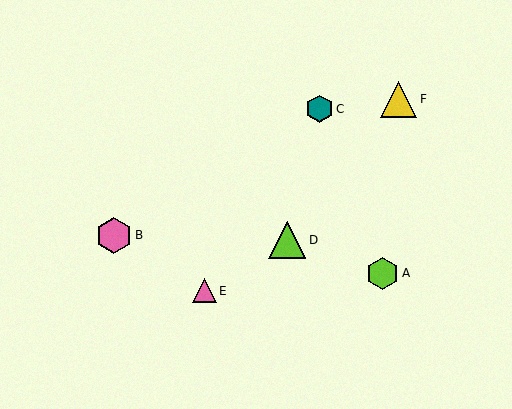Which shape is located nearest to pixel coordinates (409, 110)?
The yellow triangle (labeled F) at (399, 99) is nearest to that location.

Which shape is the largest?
The lime triangle (labeled D) is the largest.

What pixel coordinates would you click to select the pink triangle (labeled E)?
Click at (204, 291) to select the pink triangle E.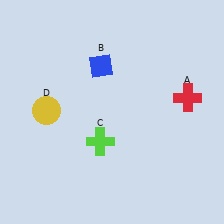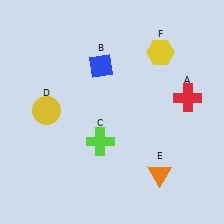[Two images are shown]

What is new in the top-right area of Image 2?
A yellow hexagon (F) was added in the top-right area of Image 2.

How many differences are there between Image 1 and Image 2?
There are 2 differences between the two images.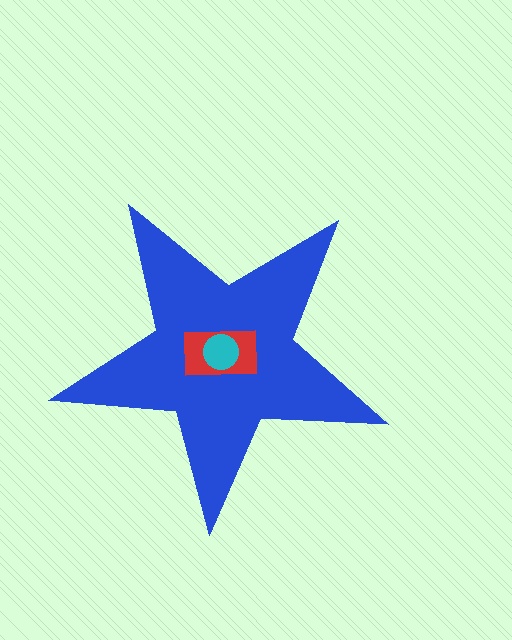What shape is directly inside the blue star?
The red rectangle.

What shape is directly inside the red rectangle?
The cyan circle.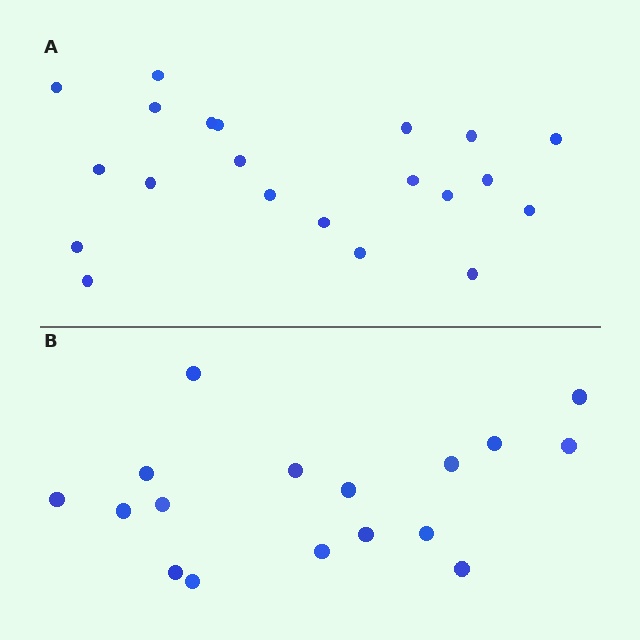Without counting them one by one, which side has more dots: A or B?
Region A (the top region) has more dots.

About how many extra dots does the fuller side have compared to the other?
Region A has about 4 more dots than region B.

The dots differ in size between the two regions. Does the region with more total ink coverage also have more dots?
No. Region B has more total ink coverage because its dots are larger, but region A actually contains more individual dots. Total area can be misleading — the number of items is what matters here.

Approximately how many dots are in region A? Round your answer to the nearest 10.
About 20 dots. (The exact count is 21, which rounds to 20.)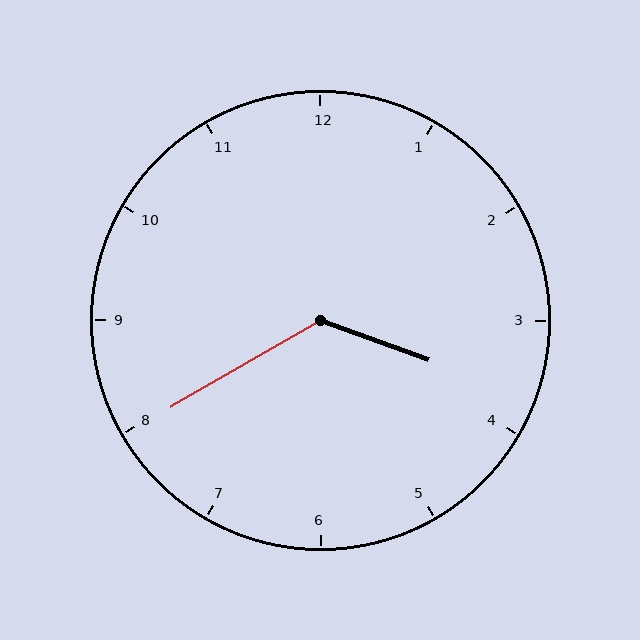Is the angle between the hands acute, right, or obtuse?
It is obtuse.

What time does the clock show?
3:40.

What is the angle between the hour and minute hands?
Approximately 130 degrees.